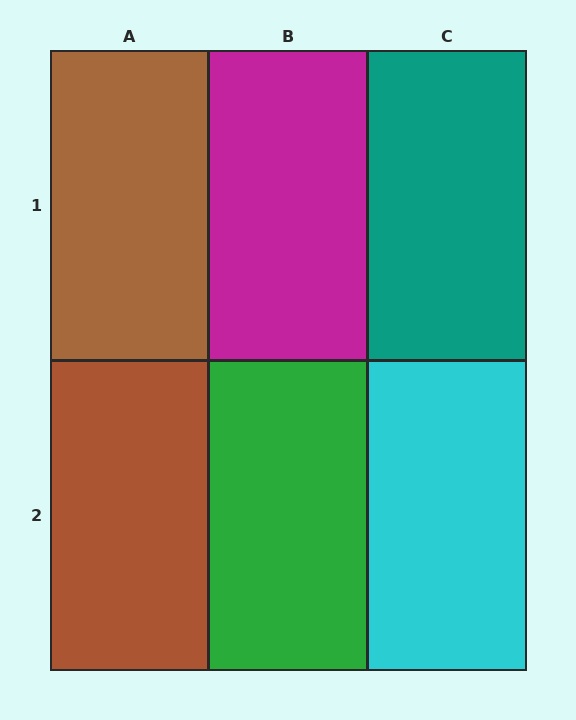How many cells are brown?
2 cells are brown.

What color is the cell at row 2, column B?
Green.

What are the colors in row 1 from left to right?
Brown, magenta, teal.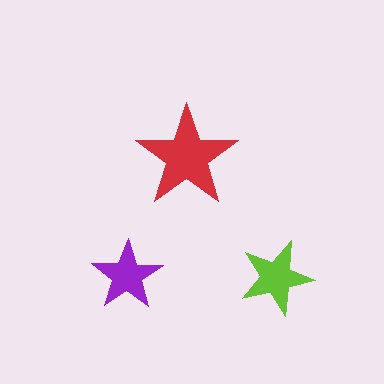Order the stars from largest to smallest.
the red one, the lime one, the purple one.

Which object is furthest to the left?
The purple star is leftmost.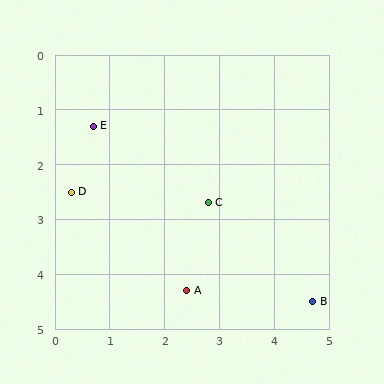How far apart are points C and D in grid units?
Points C and D are about 2.5 grid units apart.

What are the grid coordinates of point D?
Point D is at approximately (0.3, 2.5).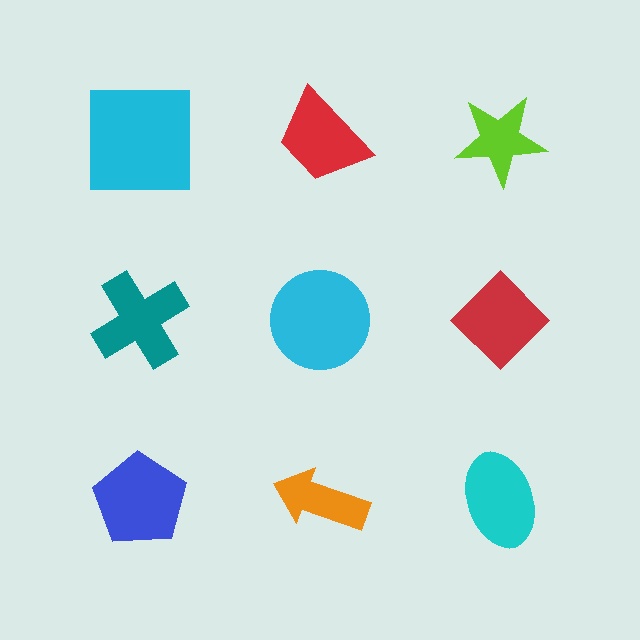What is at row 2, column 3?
A red diamond.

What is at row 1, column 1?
A cyan square.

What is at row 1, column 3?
A lime star.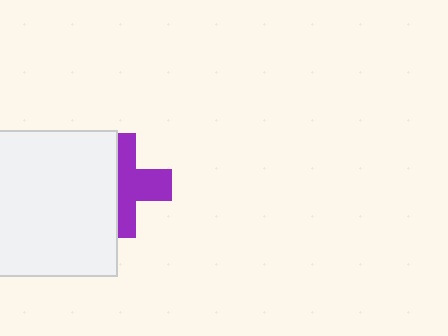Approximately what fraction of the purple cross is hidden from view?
Roughly 46% of the purple cross is hidden behind the white square.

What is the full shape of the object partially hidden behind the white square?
The partially hidden object is a purple cross.